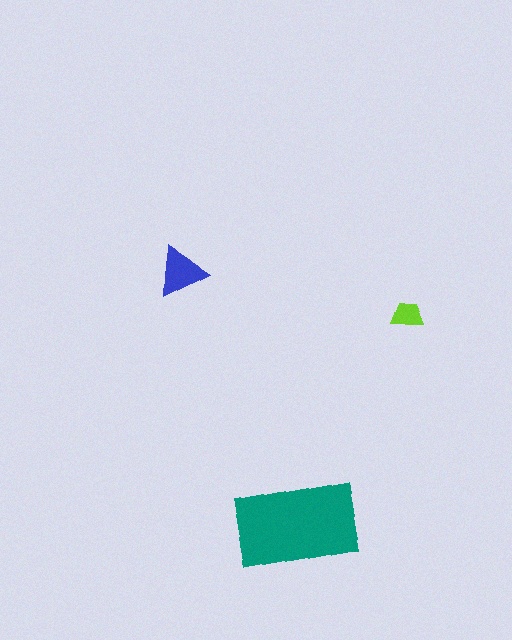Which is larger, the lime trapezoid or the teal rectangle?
The teal rectangle.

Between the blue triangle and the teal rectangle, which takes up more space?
The teal rectangle.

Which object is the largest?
The teal rectangle.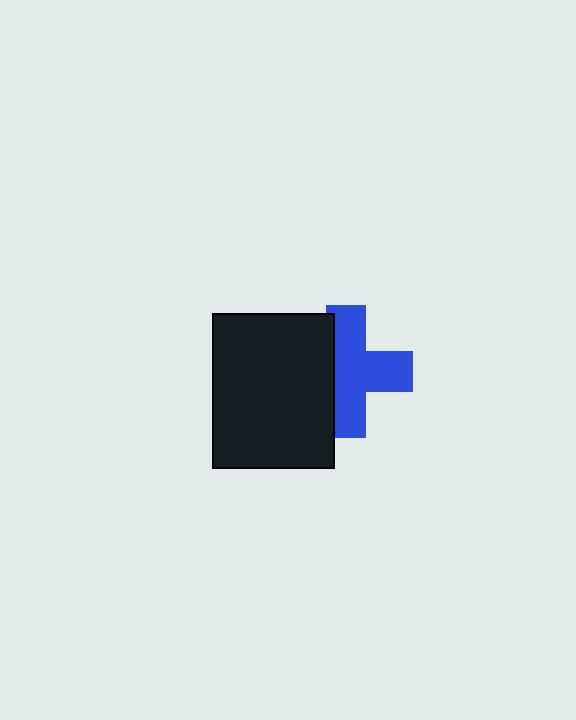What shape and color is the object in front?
The object in front is a black rectangle.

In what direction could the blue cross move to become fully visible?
The blue cross could move right. That would shift it out from behind the black rectangle entirely.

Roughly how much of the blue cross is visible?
Most of it is visible (roughly 66%).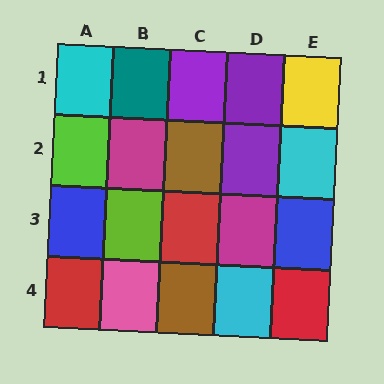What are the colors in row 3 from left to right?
Blue, lime, red, magenta, blue.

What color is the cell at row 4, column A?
Red.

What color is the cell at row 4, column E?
Red.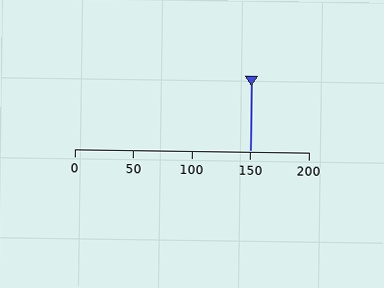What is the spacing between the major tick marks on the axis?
The major ticks are spaced 50 apart.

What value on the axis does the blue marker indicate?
The marker indicates approximately 150.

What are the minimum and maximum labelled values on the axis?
The axis runs from 0 to 200.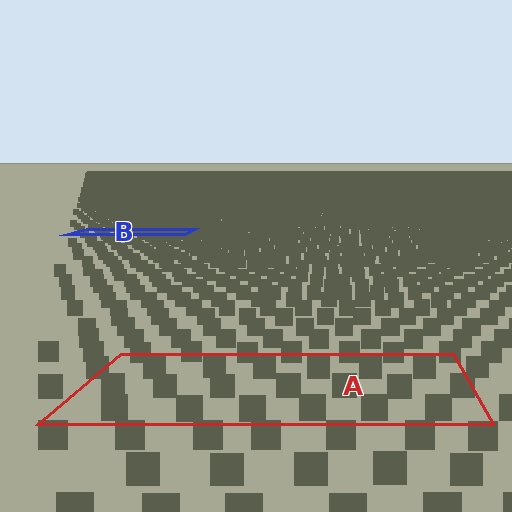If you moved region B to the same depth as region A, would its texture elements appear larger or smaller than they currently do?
They would appear larger. At a closer depth, the same texture elements are projected at a bigger on-screen size.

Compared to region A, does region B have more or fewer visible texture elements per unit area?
Region B has more texture elements per unit area — they are packed more densely because it is farther away.